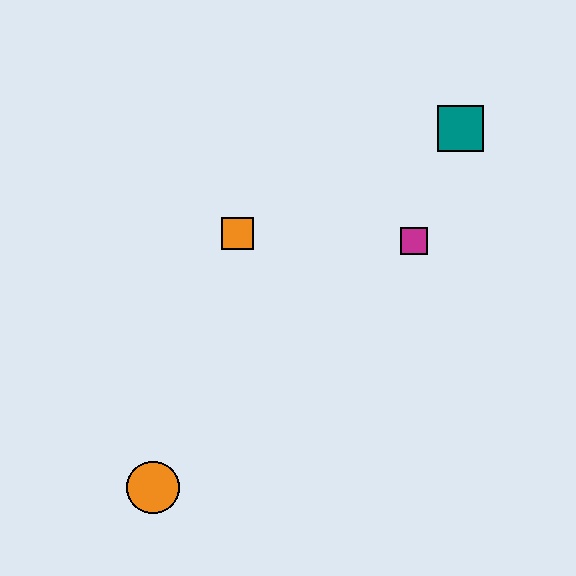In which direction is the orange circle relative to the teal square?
The orange circle is below the teal square.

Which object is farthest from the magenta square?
The orange circle is farthest from the magenta square.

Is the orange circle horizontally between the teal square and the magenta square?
No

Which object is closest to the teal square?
The magenta square is closest to the teal square.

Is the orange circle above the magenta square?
No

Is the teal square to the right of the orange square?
Yes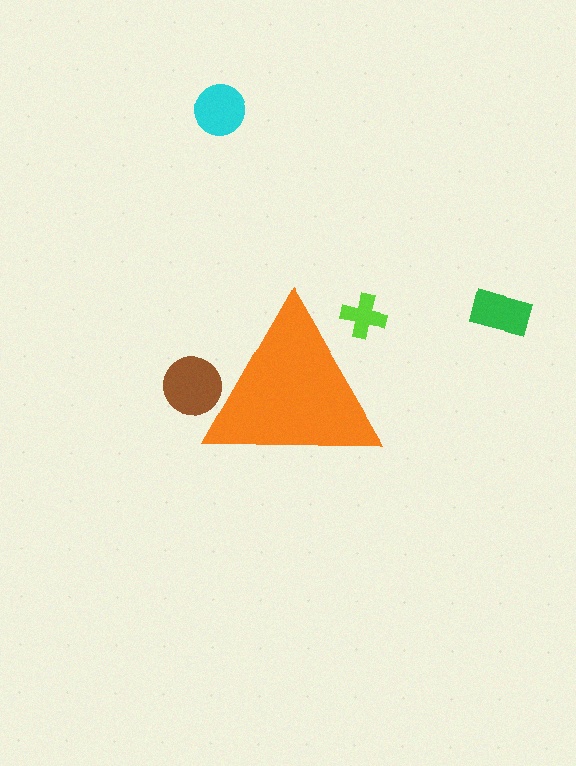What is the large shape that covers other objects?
An orange triangle.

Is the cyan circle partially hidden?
No, the cyan circle is fully visible.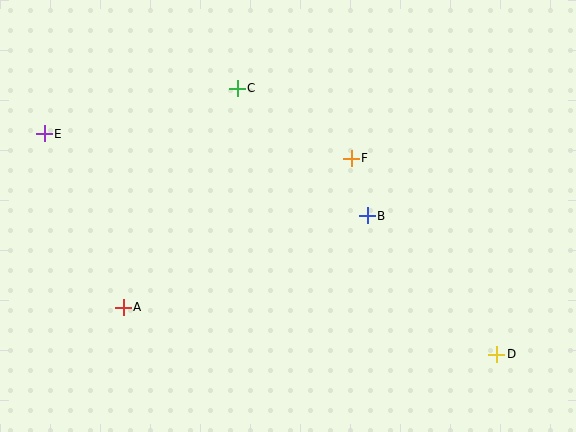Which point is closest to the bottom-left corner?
Point A is closest to the bottom-left corner.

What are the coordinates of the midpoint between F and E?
The midpoint between F and E is at (198, 146).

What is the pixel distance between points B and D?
The distance between B and D is 190 pixels.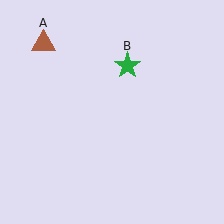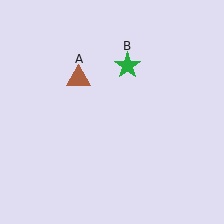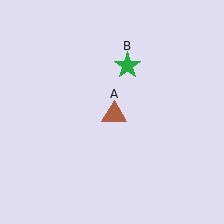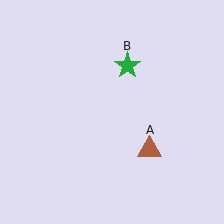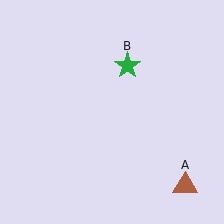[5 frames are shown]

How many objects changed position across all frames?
1 object changed position: brown triangle (object A).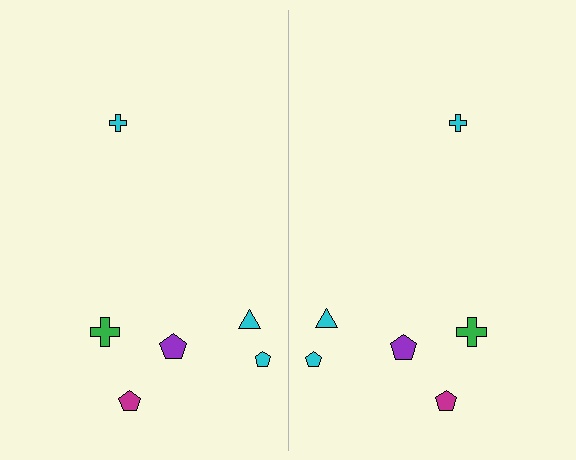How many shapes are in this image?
There are 12 shapes in this image.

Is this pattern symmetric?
Yes, this pattern has bilateral (reflection) symmetry.